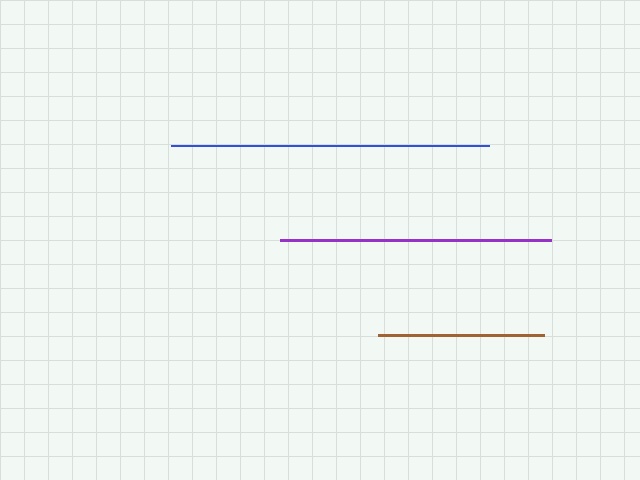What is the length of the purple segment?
The purple segment is approximately 271 pixels long.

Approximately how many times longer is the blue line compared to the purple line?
The blue line is approximately 1.2 times the length of the purple line.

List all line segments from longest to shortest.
From longest to shortest: blue, purple, brown.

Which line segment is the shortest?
The brown line is the shortest at approximately 166 pixels.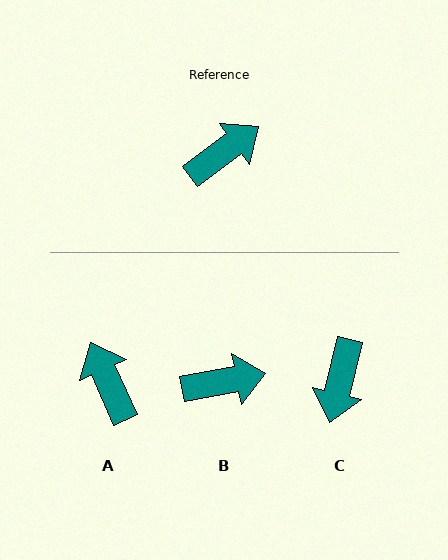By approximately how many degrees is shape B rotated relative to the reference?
Approximately 26 degrees clockwise.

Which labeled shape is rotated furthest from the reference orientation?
C, about 140 degrees away.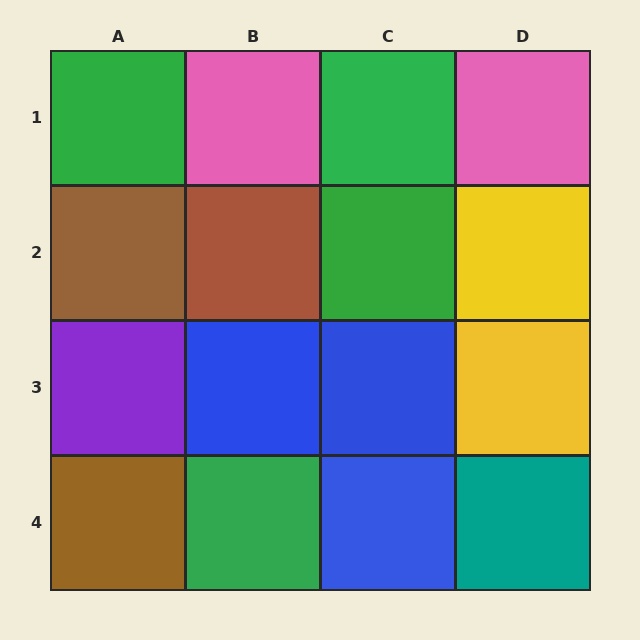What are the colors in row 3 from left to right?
Purple, blue, blue, yellow.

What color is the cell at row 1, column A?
Green.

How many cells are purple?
1 cell is purple.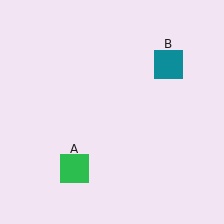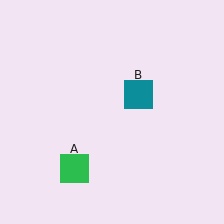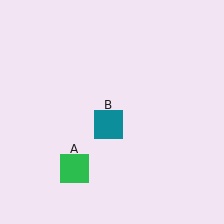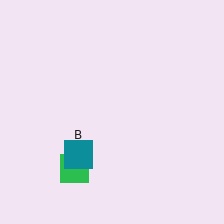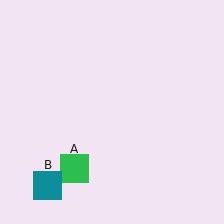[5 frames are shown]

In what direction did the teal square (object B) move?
The teal square (object B) moved down and to the left.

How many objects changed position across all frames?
1 object changed position: teal square (object B).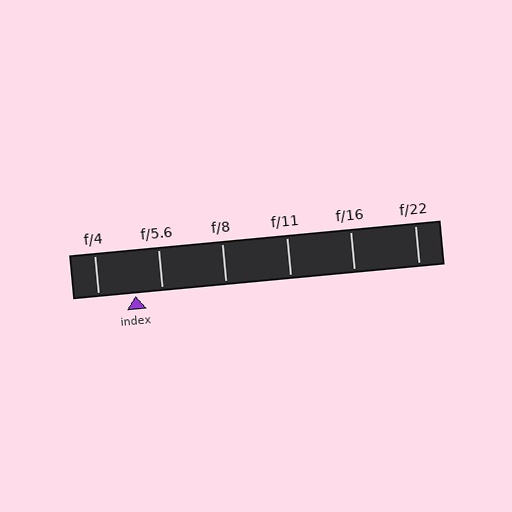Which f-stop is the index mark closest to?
The index mark is closest to f/5.6.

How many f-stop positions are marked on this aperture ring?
There are 6 f-stop positions marked.